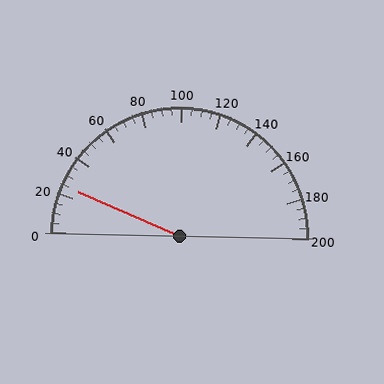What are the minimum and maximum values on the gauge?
The gauge ranges from 0 to 200.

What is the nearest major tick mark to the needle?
The nearest major tick mark is 20.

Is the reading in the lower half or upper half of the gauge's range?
The reading is in the lower half of the range (0 to 200).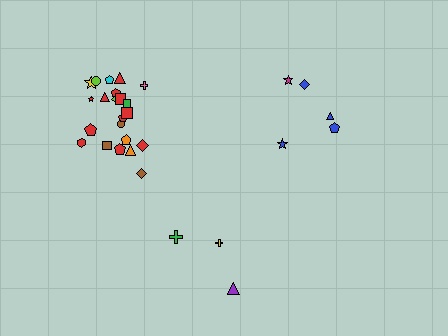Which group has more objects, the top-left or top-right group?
The top-left group.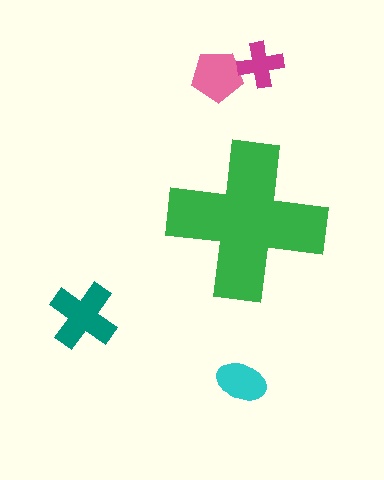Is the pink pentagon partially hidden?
No, the pink pentagon is fully visible.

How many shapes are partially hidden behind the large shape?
0 shapes are partially hidden.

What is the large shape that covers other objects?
A green cross.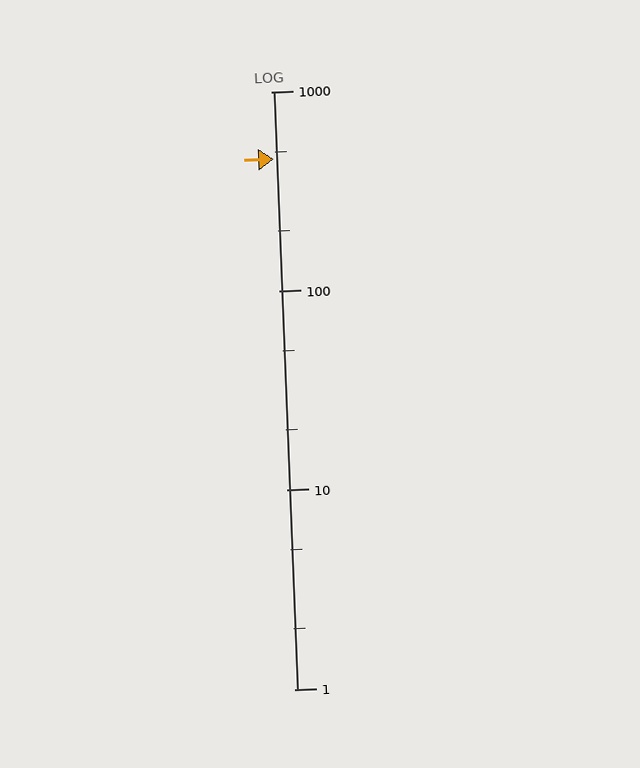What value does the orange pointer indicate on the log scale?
The pointer indicates approximately 460.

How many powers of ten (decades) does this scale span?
The scale spans 3 decades, from 1 to 1000.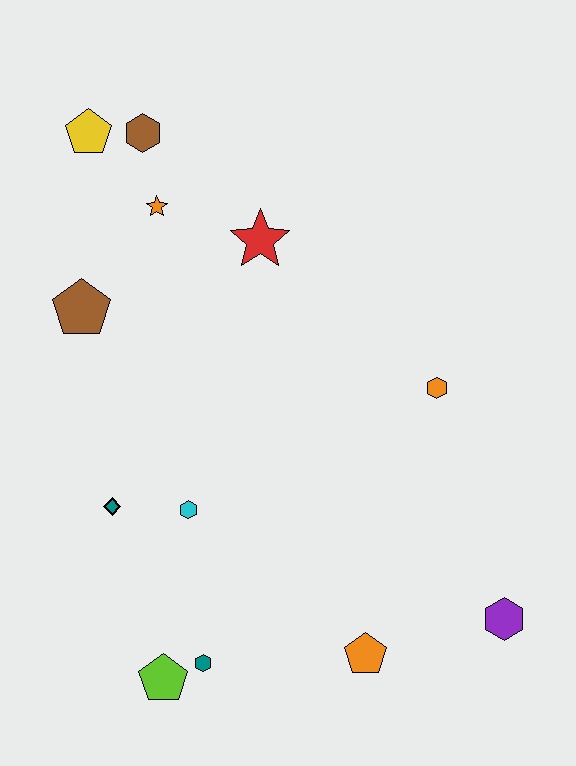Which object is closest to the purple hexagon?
The orange pentagon is closest to the purple hexagon.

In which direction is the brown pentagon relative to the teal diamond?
The brown pentagon is above the teal diamond.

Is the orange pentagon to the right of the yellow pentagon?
Yes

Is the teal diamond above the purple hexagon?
Yes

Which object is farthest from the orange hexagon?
The yellow pentagon is farthest from the orange hexagon.